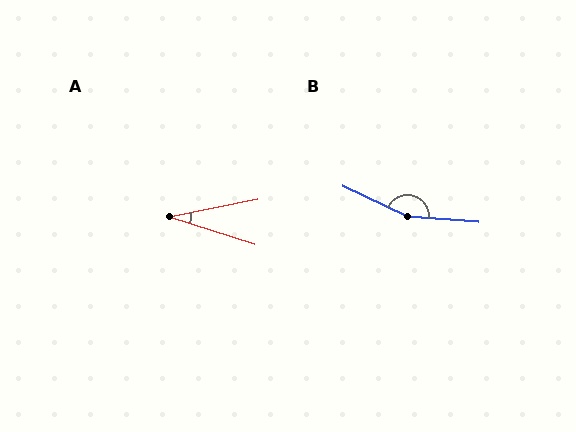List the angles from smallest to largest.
A (29°), B (159°).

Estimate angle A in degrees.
Approximately 29 degrees.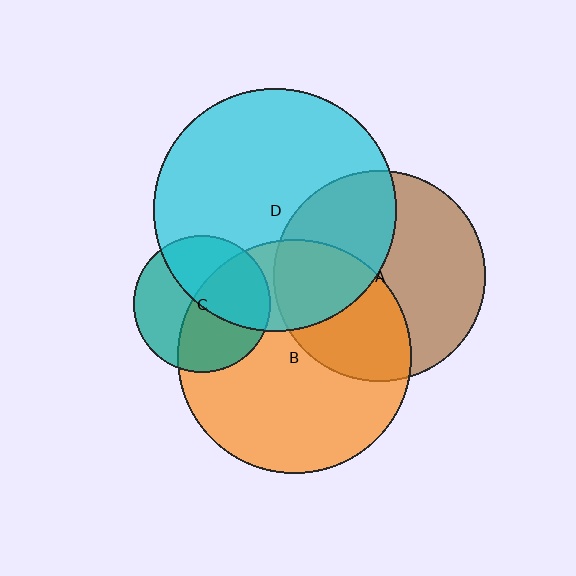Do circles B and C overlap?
Yes.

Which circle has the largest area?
Circle D (cyan).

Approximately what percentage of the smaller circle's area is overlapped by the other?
Approximately 55%.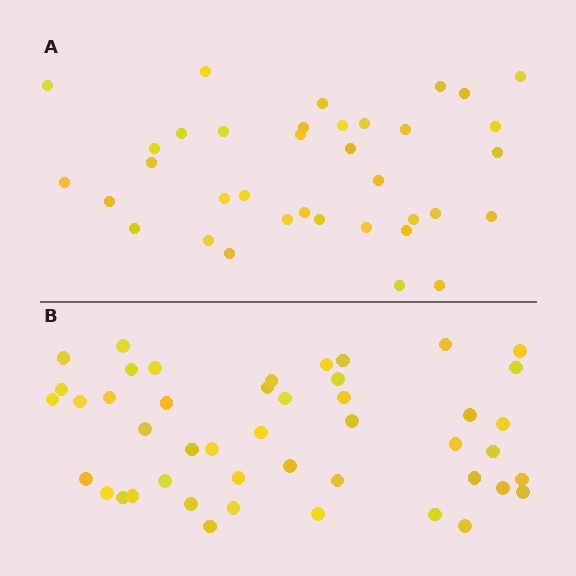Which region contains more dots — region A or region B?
Region B (the bottom region) has more dots.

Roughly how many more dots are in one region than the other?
Region B has roughly 10 or so more dots than region A.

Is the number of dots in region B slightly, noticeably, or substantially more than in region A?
Region B has noticeably more, but not dramatically so. The ratio is roughly 1.3 to 1.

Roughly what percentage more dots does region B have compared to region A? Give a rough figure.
About 30% more.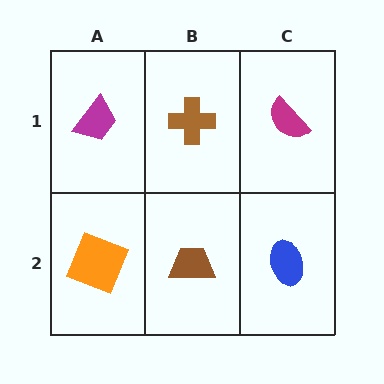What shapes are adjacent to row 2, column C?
A magenta semicircle (row 1, column C), a brown trapezoid (row 2, column B).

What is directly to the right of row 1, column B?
A magenta semicircle.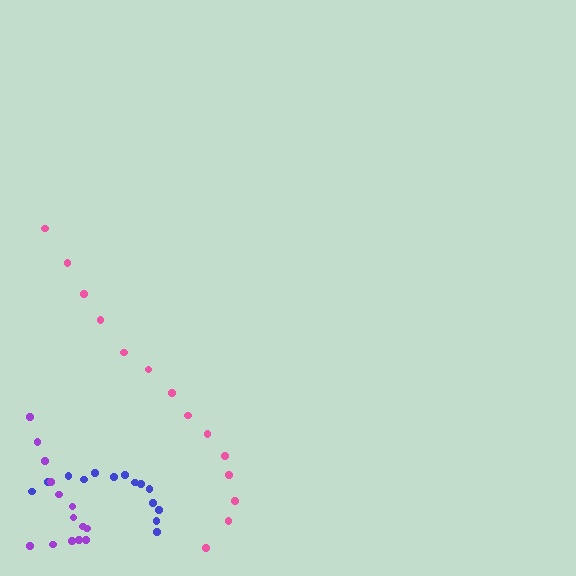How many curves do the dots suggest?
There are 3 distinct paths.